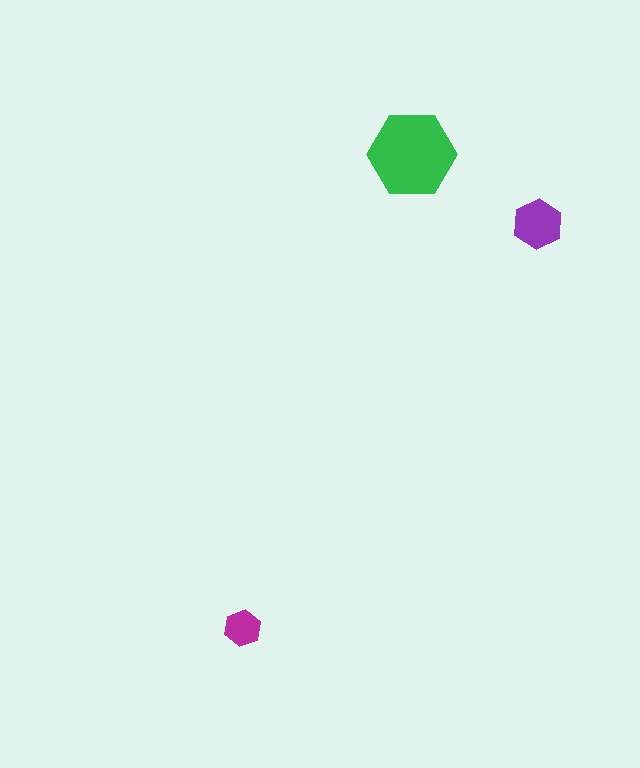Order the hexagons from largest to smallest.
the green one, the purple one, the magenta one.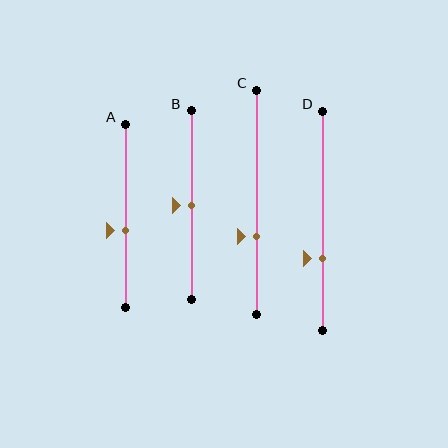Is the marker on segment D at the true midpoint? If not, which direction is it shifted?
No, the marker on segment D is shifted downward by about 17% of the segment length.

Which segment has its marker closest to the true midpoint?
Segment B has its marker closest to the true midpoint.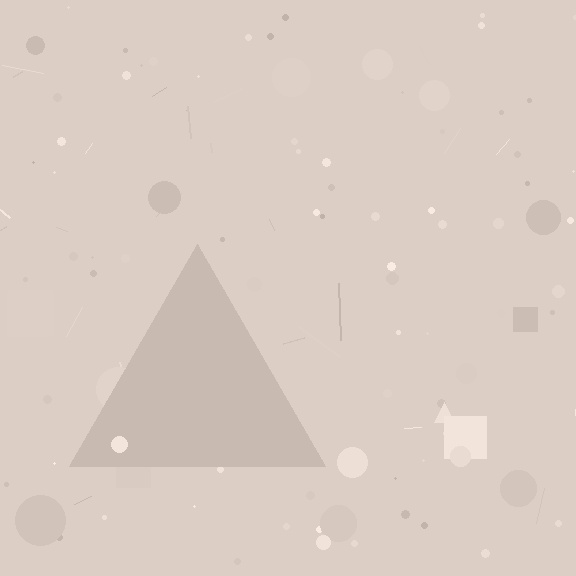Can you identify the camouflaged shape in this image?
The camouflaged shape is a triangle.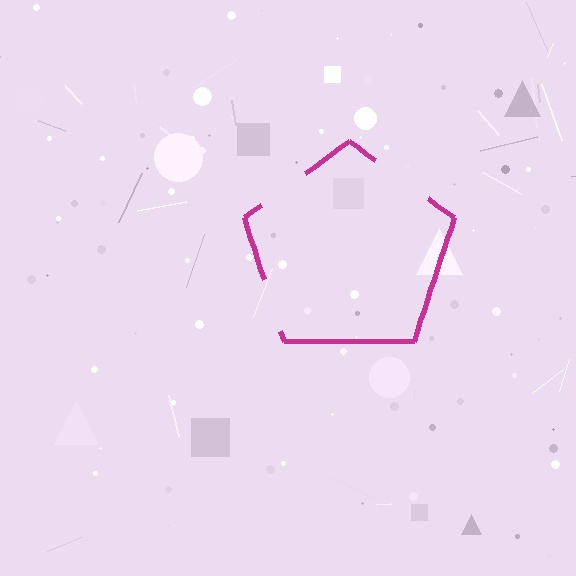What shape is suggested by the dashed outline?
The dashed outline suggests a pentagon.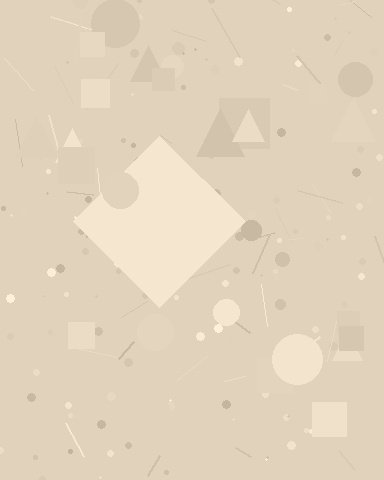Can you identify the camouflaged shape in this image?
The camouflaged shape is a diamond.